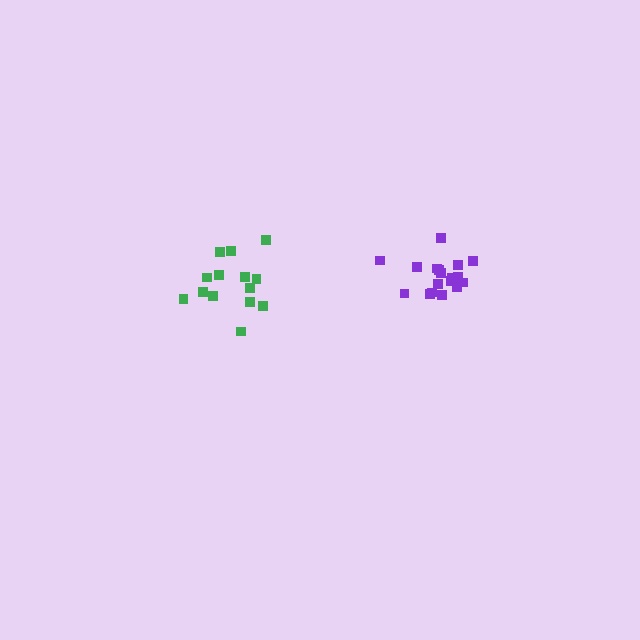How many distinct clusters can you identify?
There are 2 distinct clusters.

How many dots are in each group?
Group 1: 18 dots, Group 2: 14 dots (32 total).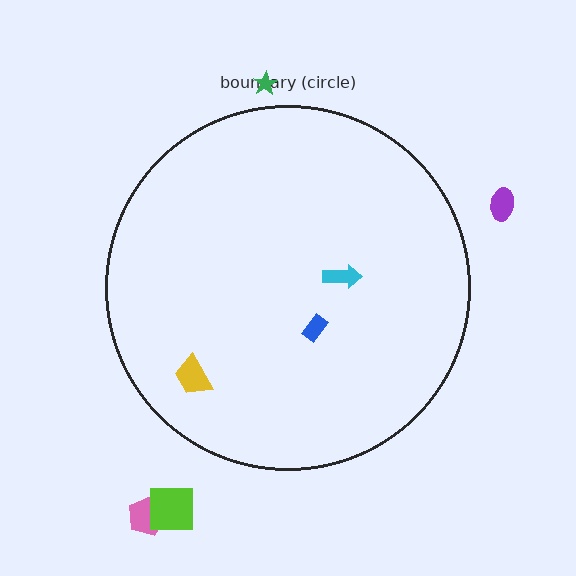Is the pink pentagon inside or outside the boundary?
Outside.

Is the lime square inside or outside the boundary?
Outside.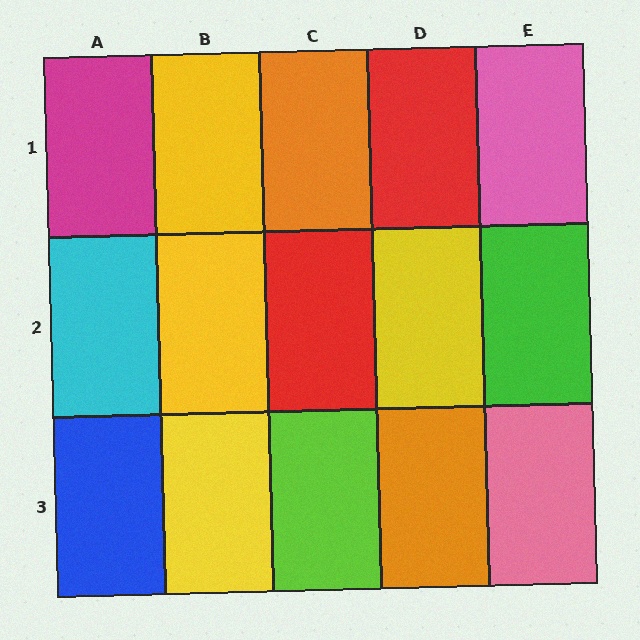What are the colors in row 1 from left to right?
Magenta, yellow, orange, red, pink.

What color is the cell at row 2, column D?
Yellow.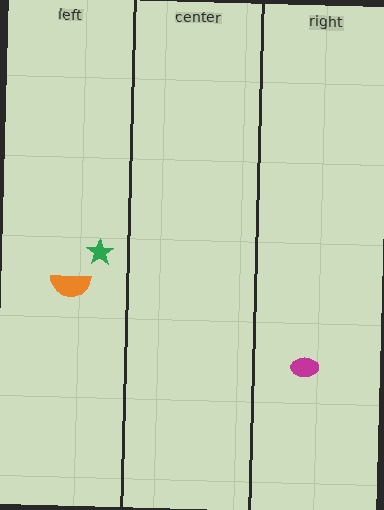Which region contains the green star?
The left region.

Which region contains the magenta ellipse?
The right region.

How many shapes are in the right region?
1.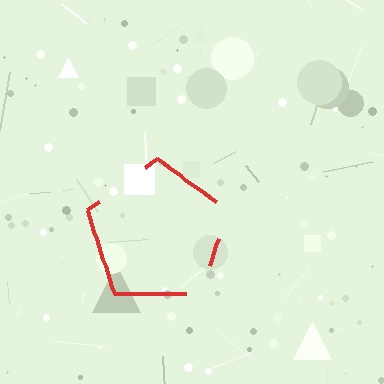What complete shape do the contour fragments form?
The contour fragments form a pentagon.